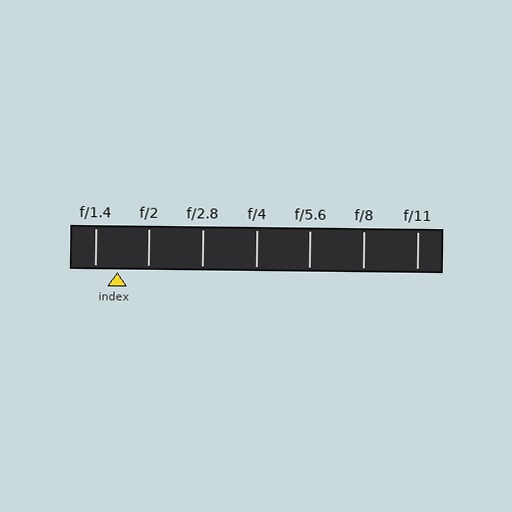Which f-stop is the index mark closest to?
The index mark is closest to f/1.4.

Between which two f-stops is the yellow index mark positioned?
The index mark is between f/1.4 and f/2.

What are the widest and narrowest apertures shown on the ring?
The widest aperture shown is f/1.4 and the narrowest is f/11.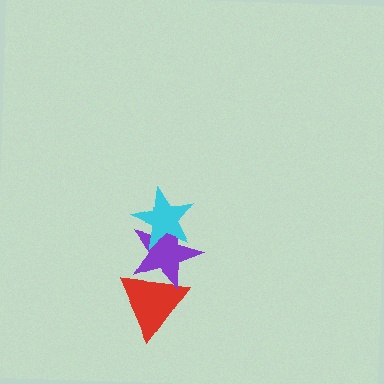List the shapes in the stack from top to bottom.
From top to bottom: the cyan star, the purple star, the red triangle.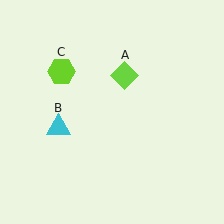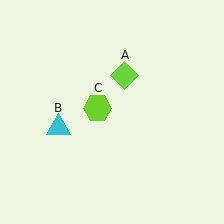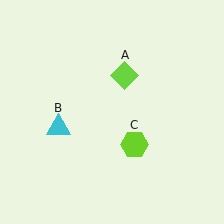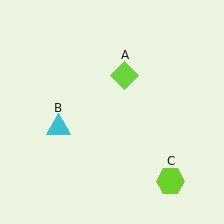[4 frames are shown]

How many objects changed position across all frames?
1 object changed position: lime hexagon (object C).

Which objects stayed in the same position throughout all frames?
Lime diamond (object A) and cyan triangle (object B) remained stationary.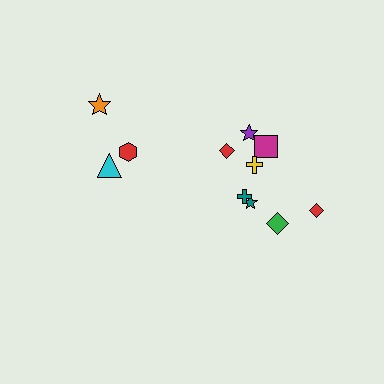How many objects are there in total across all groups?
There are 11 objects.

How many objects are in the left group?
There are 3 objects.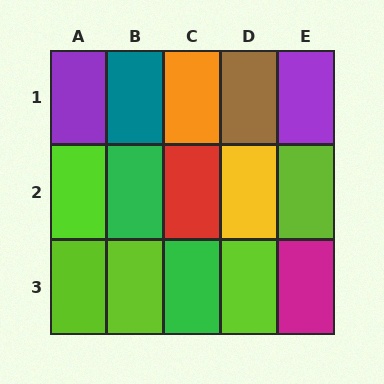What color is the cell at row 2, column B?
Green.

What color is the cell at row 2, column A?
Lime.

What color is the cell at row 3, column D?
Lime.